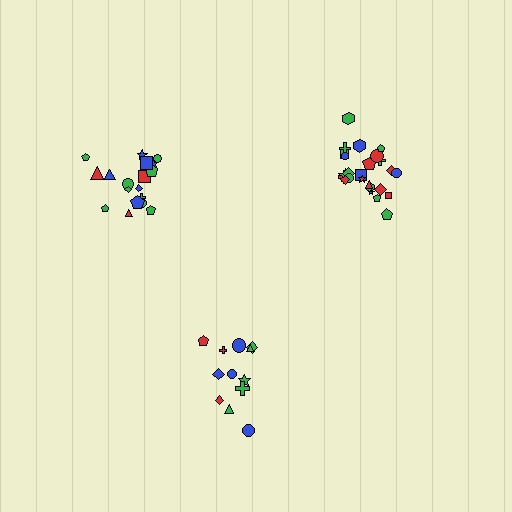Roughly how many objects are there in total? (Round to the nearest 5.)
Roughly 55 objects in total.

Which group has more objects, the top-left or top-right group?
The top-right group.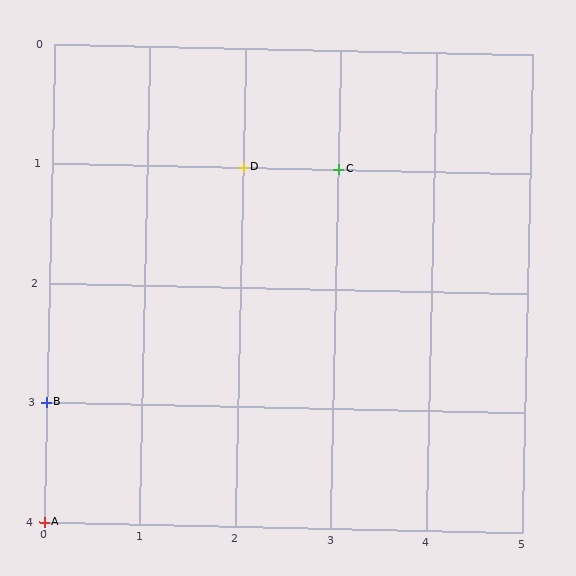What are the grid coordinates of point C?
Point C is at grid coordinates (3, 1).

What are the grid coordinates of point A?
Point A is at grid coordinates (0, 4).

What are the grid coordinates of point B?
Point B is at grid coordinates (0, 3).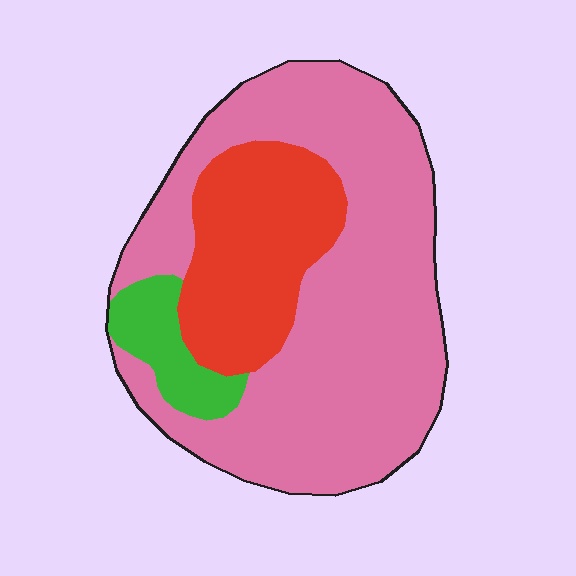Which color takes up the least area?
Green, at roughly 10%.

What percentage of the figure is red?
Red takes up about one quarter (1/4) of the figure.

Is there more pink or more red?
Pink.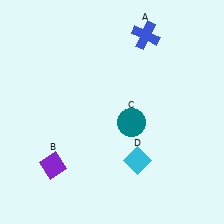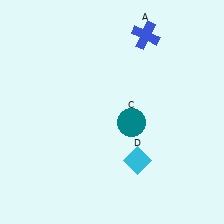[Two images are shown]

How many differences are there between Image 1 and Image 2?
There is 1 difference between the two images.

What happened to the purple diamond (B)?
The purple diamond (B) was removed in Image 2. It was in the bottom-left area of Image 1.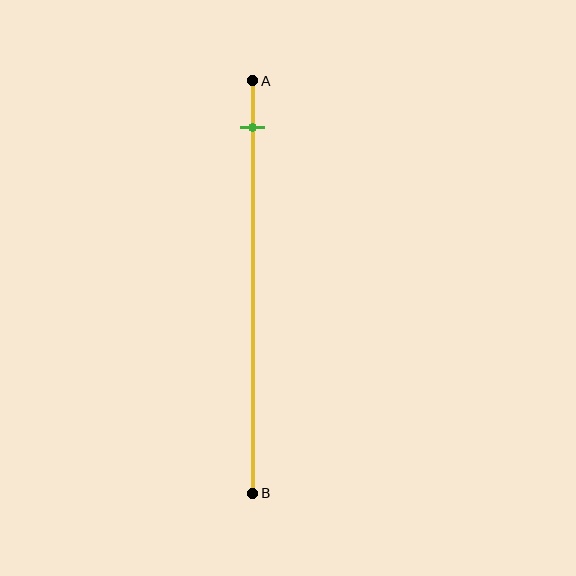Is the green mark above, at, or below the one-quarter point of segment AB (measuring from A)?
The green mark is above the one-quarter point of segment AB.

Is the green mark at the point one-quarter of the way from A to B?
No, the mark is at about 10% from A, not at the 25% one-quarter point.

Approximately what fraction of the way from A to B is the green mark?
The green mark is approximately 10% of the way from A to B.